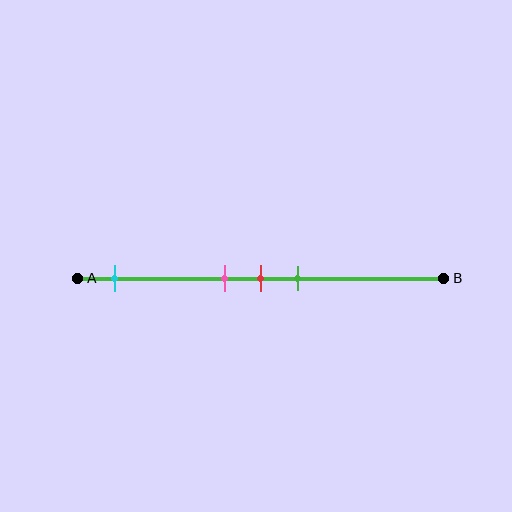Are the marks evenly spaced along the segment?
No, the marks are not evenly spaced.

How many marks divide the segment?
There are 4 marks dividing the segment.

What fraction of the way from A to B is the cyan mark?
The cyan mark is approximately 10% (0.1) of the way from A to B.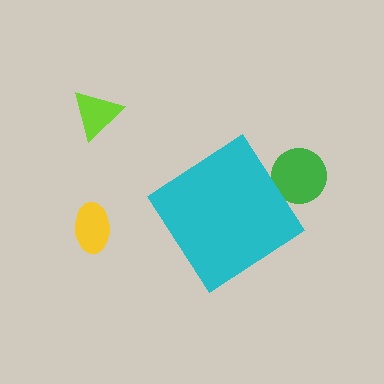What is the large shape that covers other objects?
A cyan diamond.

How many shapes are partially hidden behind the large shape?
1 shape is partially hidden.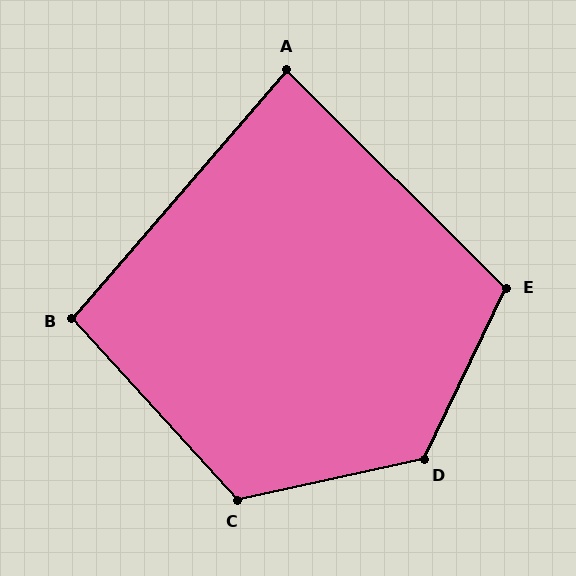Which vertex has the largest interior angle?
D, at approximately 128 degrees.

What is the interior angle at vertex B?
Approximately 97 degrees (obtuse).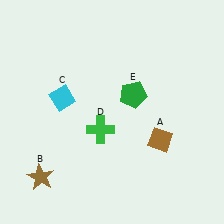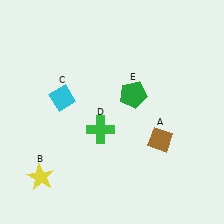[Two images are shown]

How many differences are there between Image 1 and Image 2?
There is 1 difference between the two images.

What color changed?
The star (B) changed from brown in Image 1 to yellow in Image 2.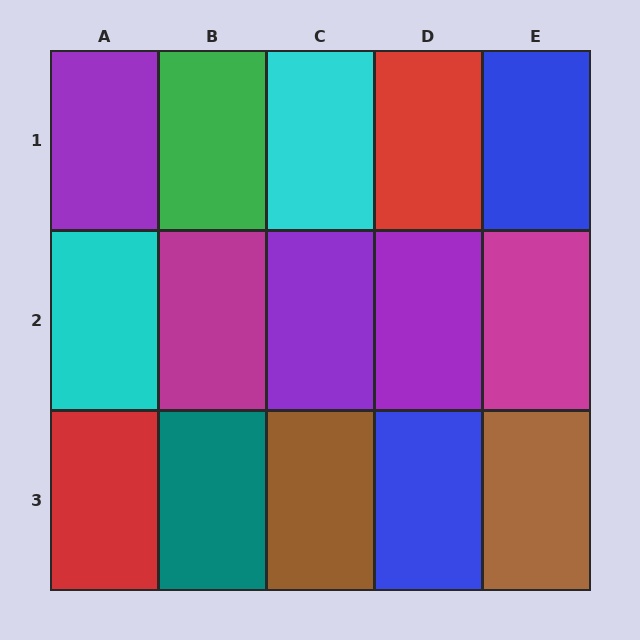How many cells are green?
1 cell is green.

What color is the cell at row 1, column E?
Blue.